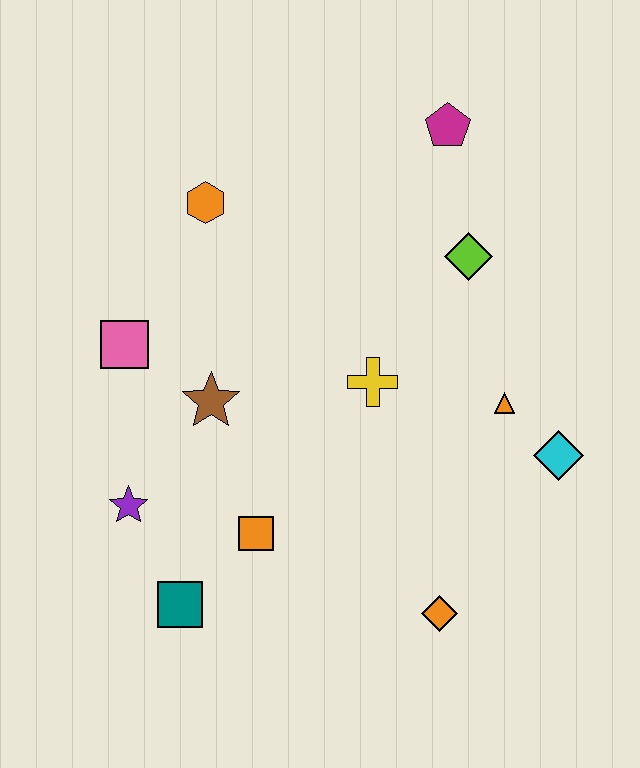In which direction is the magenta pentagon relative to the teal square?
The magenta pentagon is above the teal square.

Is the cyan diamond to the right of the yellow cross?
Yes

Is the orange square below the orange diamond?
No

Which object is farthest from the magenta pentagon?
The teal square is farthest from the magenta pentagon.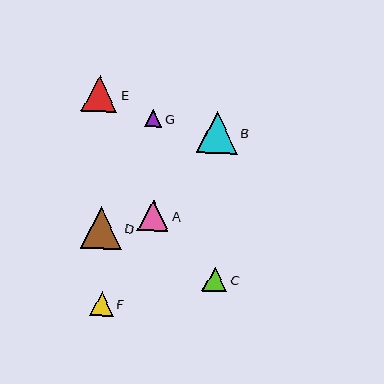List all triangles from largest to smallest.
From largest to smallest: D, B, E, A, C, F, G.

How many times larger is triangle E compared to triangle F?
Triangle E is approximately 1.5 times the size of triangle F.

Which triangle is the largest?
Triangle D is the largest with a size of approximately 41 pixels.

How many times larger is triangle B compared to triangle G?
Triangle B is approximately 2.4 times the size of triangle G.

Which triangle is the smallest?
Triangle G is the smallest with a size of approximately 17 pixels.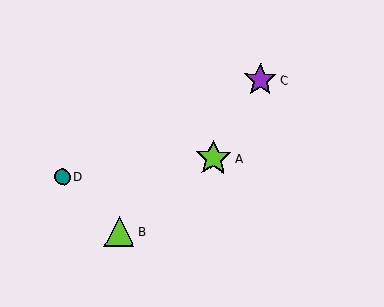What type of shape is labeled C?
Shape C is a purple star.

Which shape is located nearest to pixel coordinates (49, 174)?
The teal circle (labeled D) at (62, 177) is nearest to that location.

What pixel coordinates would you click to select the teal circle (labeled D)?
Click at (62, 177) to select the teal circle D.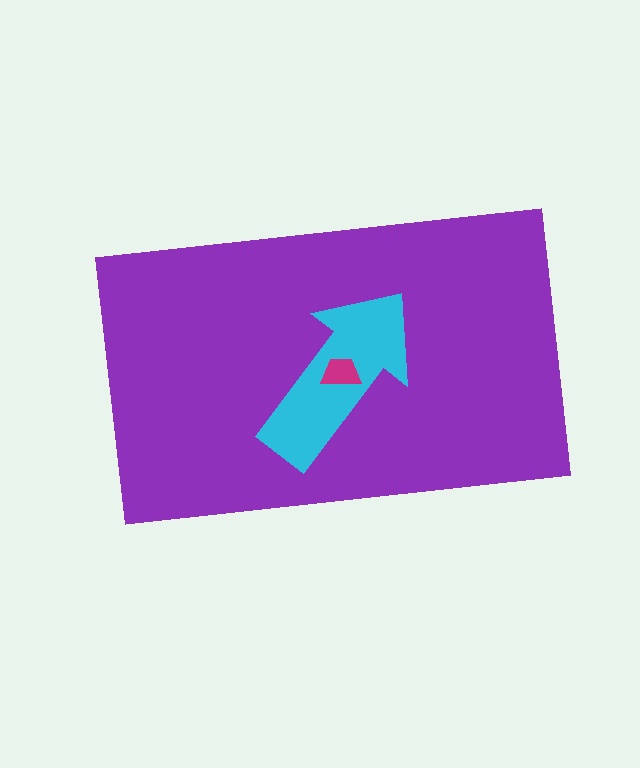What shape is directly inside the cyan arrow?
The magenta trapezoid.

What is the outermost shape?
The purple rectangle.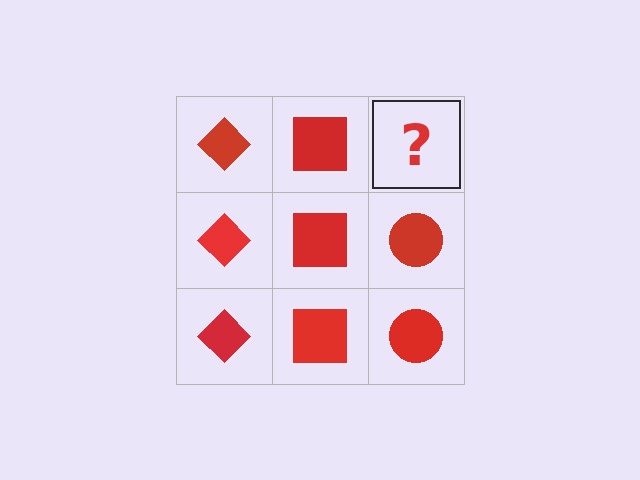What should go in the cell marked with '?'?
The missing cell should contain a red circle.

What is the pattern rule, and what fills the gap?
The rule is that each column has a consistent shape. The gap should be filled with a red circle.